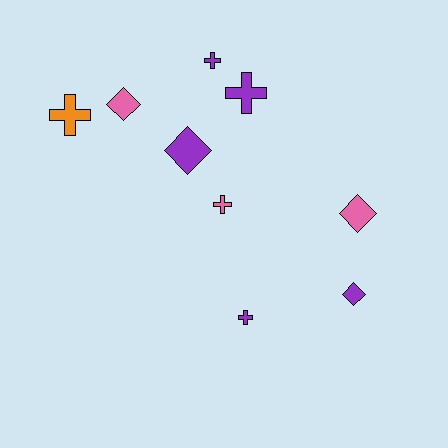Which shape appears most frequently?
Cross, with 5 objects.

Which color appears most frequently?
Purple, with 5 objects.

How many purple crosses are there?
There are 3 purple crosses.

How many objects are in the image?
There are 9 objects.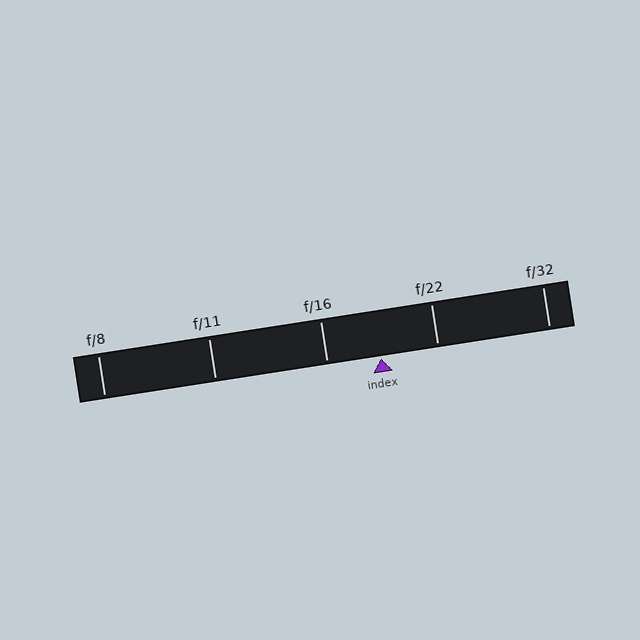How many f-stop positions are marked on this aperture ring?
There are 5 f-stop positions marked.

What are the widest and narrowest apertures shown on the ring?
The widest aperture shown is f/8 and the narrowest is f/32.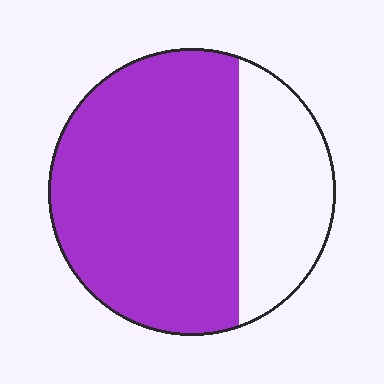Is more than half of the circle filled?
Yes.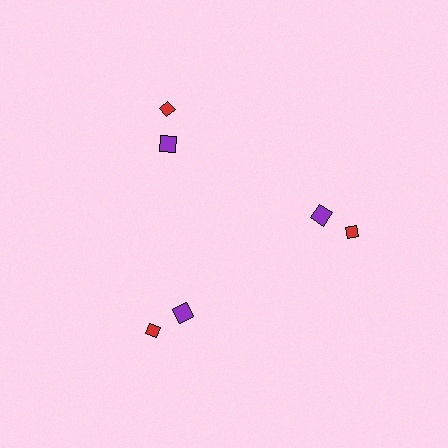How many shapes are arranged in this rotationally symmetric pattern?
There are 6 shapes, arranged in 3 groups of 2.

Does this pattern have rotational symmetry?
Yes, this pattern has 3-fold rotational symmetry. It looks the same after rotating 120 degrees around the center.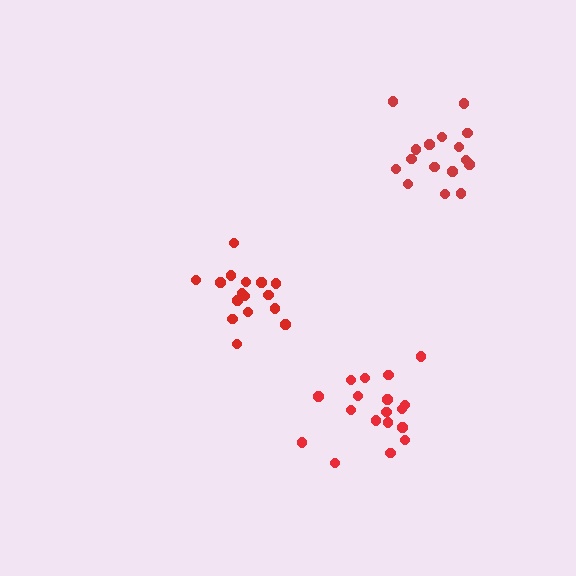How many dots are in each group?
Group 1: 18 dots, Group 2: 16 dots, Group 3: 16 dots (50 total).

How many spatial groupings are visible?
There are 3 spatial groupings.